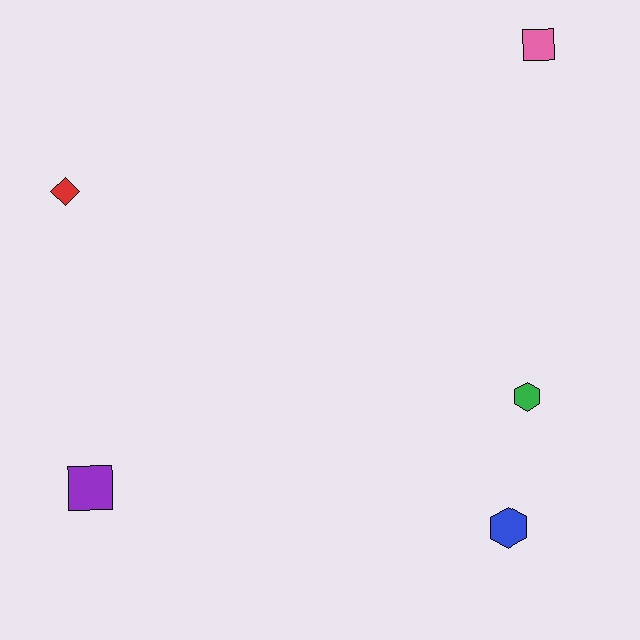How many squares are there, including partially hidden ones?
There are 2 squares.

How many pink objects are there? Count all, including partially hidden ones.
There is 1 pink object.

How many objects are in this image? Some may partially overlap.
There are 5 objects.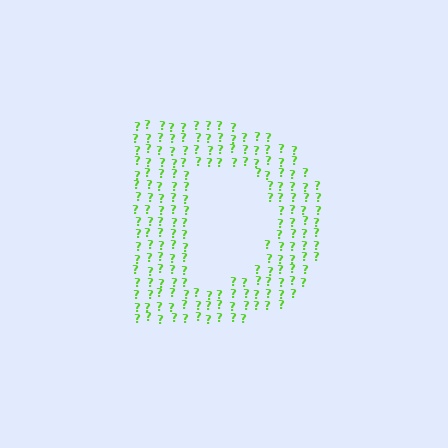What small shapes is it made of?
It is made of small question marks.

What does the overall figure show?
The overall figure shows the letter D.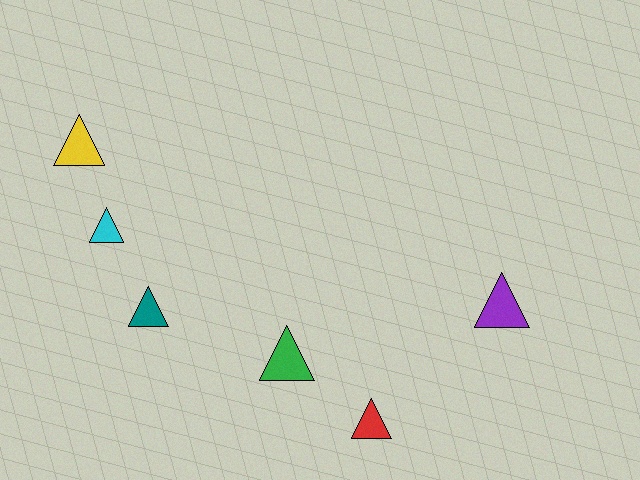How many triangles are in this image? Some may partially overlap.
There are 6 triangles.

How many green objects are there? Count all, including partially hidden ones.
There is 1 green object.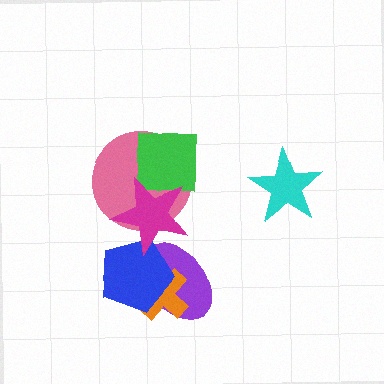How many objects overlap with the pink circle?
2 objects overlap with the pink circle.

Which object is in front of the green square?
The magenta star is in front of the green square.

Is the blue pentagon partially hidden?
Yes, it is partially covered by another shape.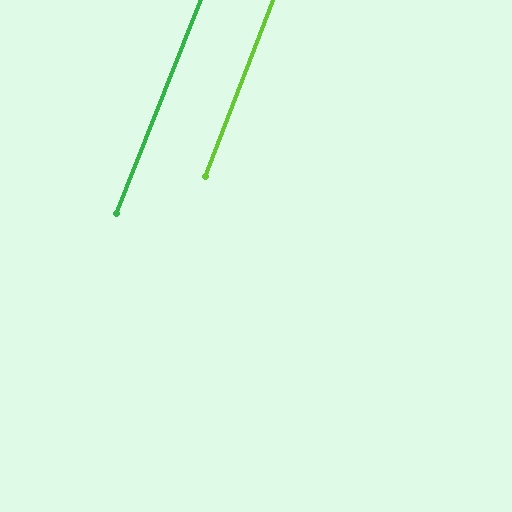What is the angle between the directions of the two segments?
Approximately 0 degrees.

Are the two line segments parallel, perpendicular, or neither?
Parallel — their directions differ by only 0.4°.